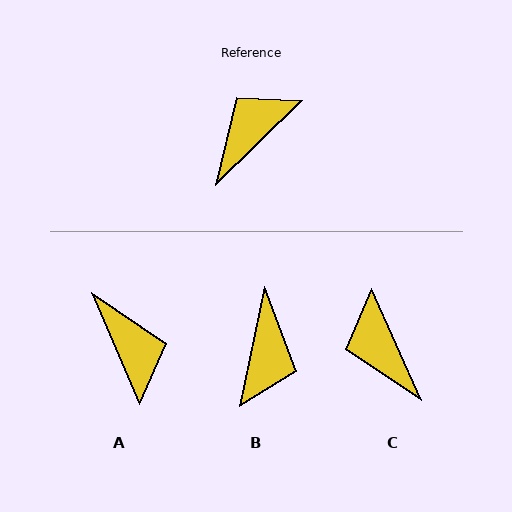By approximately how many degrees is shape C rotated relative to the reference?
Approximately 69 degrees counter-clockwise.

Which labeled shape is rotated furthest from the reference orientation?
B, about 146 degrees away.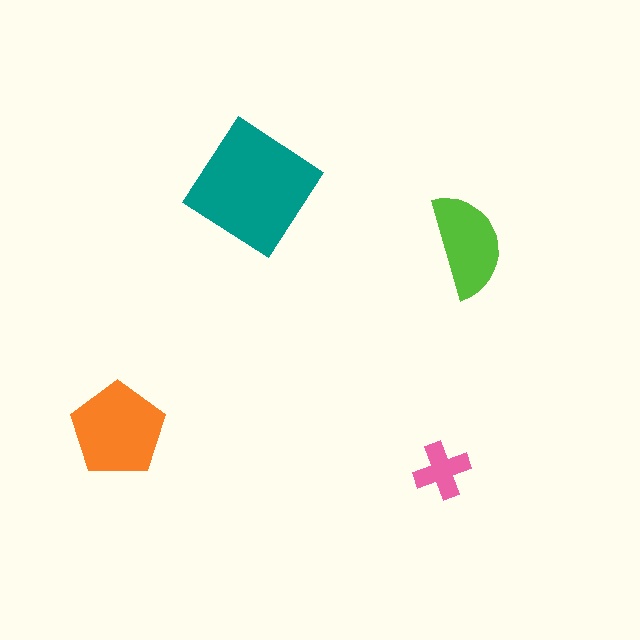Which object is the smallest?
The pink cross.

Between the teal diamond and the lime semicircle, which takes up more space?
The teal diamond.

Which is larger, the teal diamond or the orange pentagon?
The teal diamond.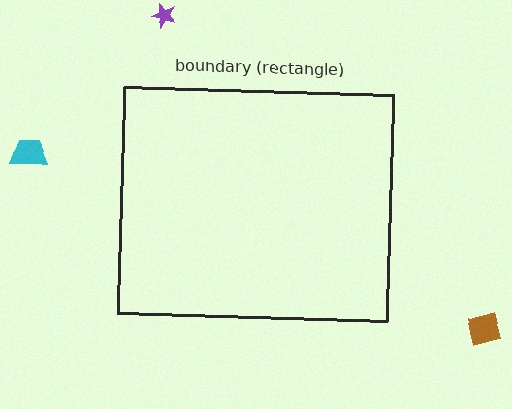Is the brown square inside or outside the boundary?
Outside.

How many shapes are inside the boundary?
0 inside, 3 outside.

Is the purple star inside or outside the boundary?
Outside.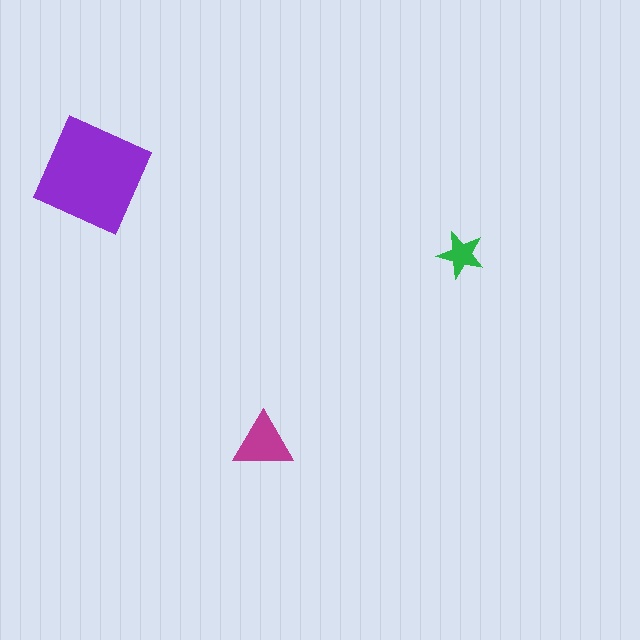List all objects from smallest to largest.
The green star, the magenta triangle, the purple diamond.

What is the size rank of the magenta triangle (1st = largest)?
2nd.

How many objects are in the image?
There are 3 objects in the image.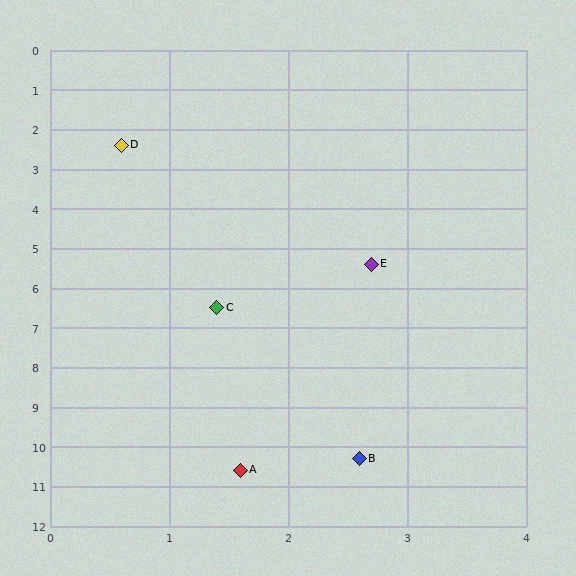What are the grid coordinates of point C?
Point C is at approximately (1.4, 6.5).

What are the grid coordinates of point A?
Point A is at approximately (1.6, 10.6).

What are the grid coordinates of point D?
Point D is at approximately (0.6, 2.4).